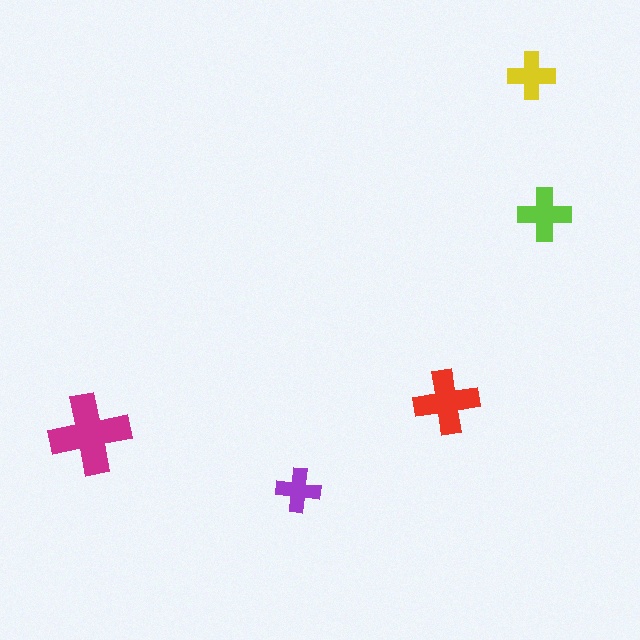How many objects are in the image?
There are 5 objects in the image.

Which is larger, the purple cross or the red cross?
The red one.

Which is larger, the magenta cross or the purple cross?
The magenta one.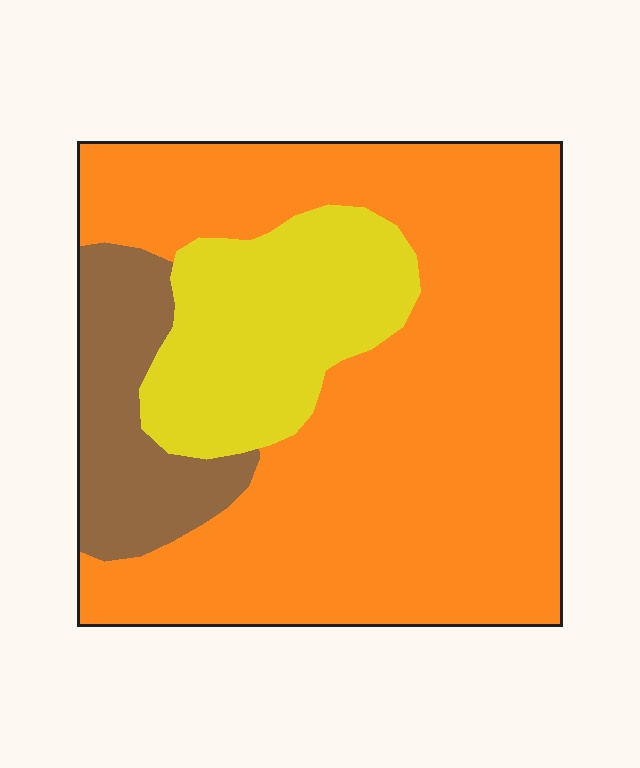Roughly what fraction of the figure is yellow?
Yellow covers around 20% of the figure.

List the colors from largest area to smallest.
From largest to smallest: orange, yellow, brown.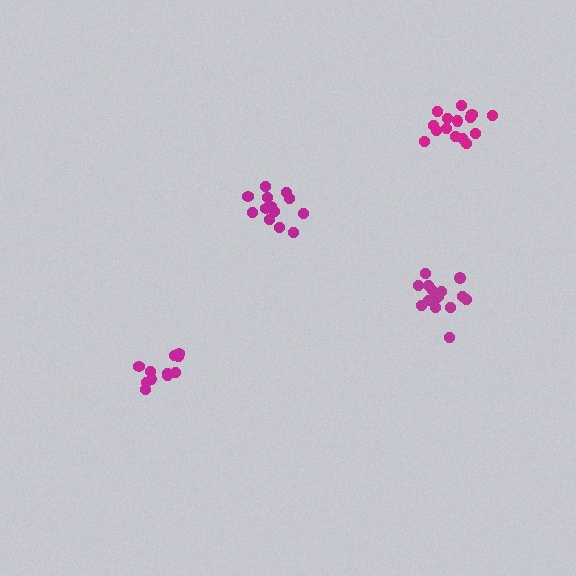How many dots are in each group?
Group 1: 17 dots, Group 2: 11 dots, Group 3: 13 dots, Group 4: 15 dots (56 total).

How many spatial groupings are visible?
There are 4 spatial groupings.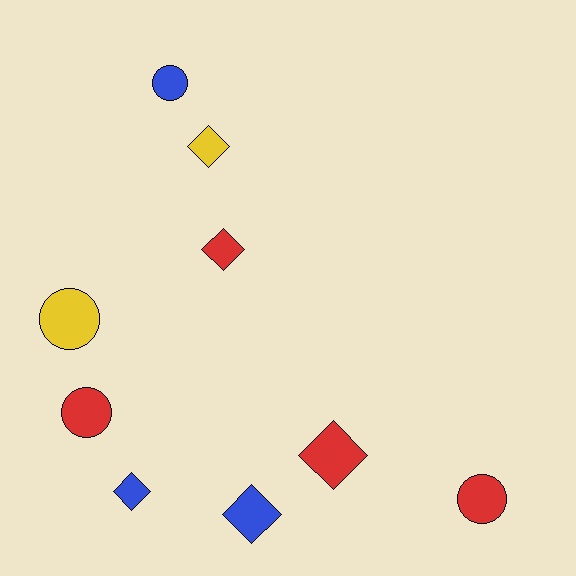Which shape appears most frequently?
Diamond, with 5 objects.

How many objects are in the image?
There are 9 objects.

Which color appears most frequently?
Red, with 4 objects.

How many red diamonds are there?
There are 2 red diamonds.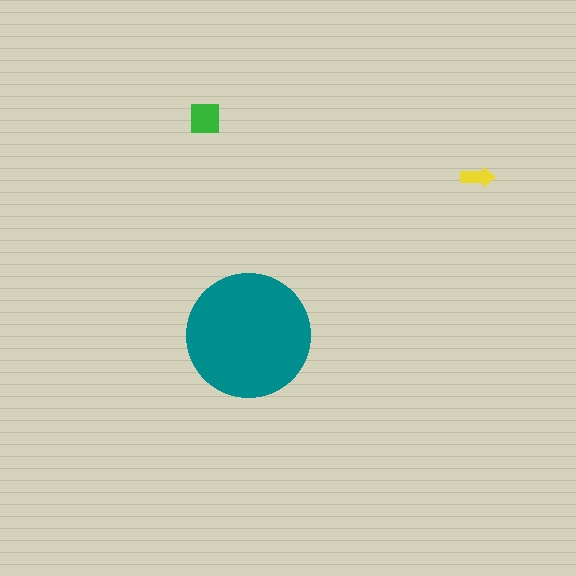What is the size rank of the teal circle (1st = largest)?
1st.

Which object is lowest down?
The teal circle is bottommost.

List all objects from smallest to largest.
The yellow arrow, the green square, the teal circle.